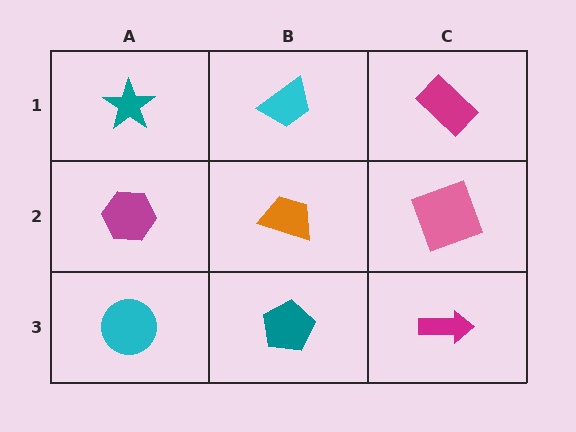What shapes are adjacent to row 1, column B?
An orange trapezoid (row 2, column B), a teal star (row 1, column A), a magenta rectangle (row 1, column C).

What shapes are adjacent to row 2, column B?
A cyan trapezoid (row 1, column B), a teal pentagon (row 3, column B), a magenta hexagon (row 2, column A), a pink square (row 2, column C).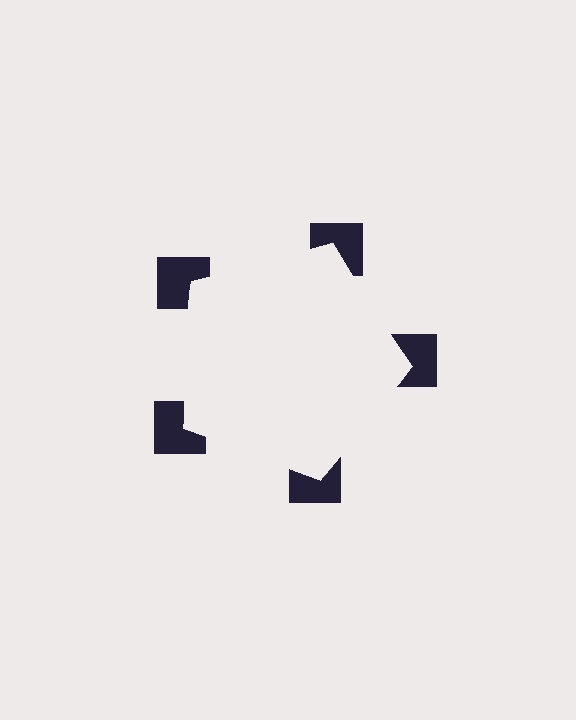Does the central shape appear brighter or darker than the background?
It typically appears slightly brighter than the background, even though no actual brightness change is drawn.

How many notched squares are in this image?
There are 5 — one at each vertex of the illusory pentagon.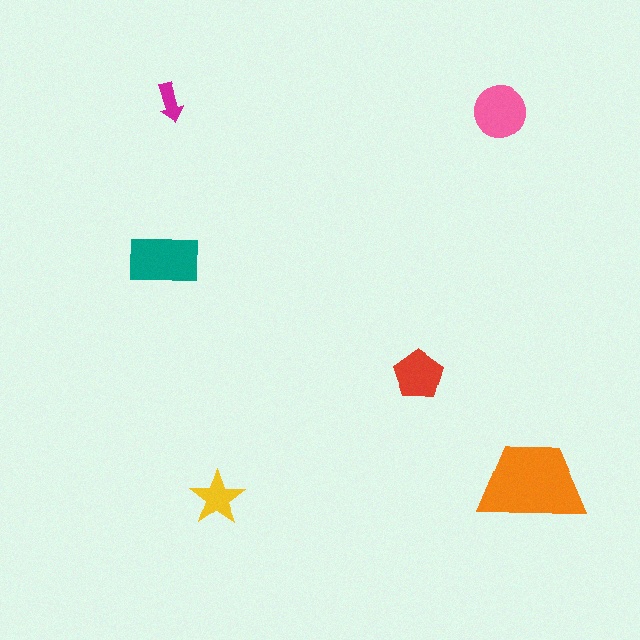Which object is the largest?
The orange trapezoid.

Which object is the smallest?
The magenta arrow.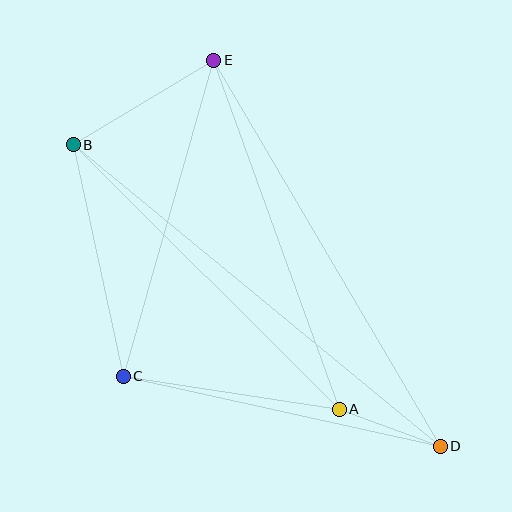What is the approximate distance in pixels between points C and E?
The distance between C and E is approximately 329 pixels.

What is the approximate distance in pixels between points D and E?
The distance between D and E is approximately 448 pixels.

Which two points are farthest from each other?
Points B and D are farthest from each other.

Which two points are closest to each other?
Points A and D are closest to each other.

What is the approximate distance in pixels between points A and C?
The distance between A and C is approximately 218 pixels.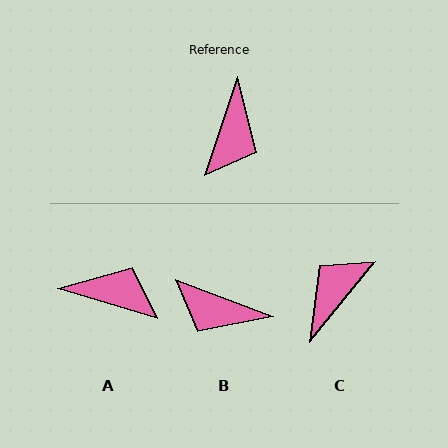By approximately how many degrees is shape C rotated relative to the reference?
Approximately 159 degrees counter-clockwise.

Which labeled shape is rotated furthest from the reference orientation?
C, about 159 degrees away.